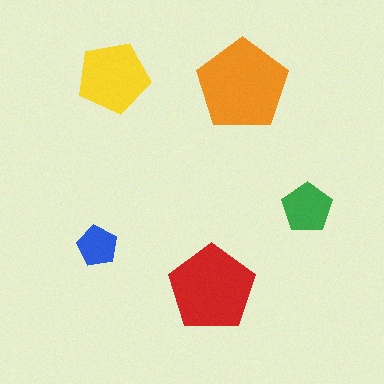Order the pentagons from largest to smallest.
the orange one, the red one, the yellow one, the green one, the blue one.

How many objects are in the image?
There are 5 objects in the image.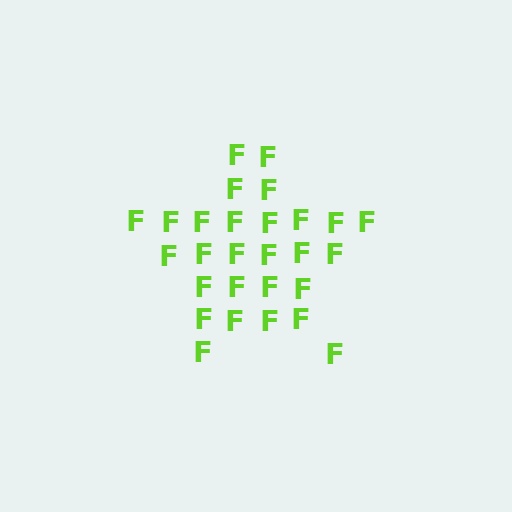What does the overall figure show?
The overall figure shows a star.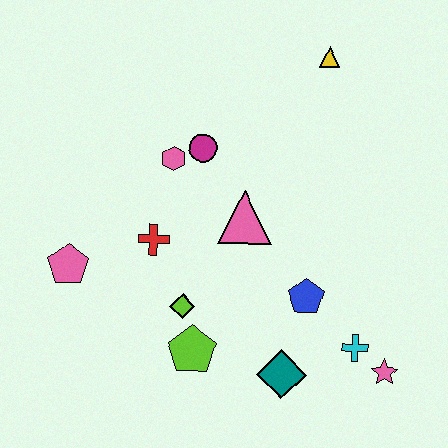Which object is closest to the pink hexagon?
The magenta circle is closest to the pink hexagon.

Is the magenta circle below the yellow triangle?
Yes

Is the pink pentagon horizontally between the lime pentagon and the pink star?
No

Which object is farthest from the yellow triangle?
The pink pentagon is farthest from the yellow triangle.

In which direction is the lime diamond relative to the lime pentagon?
The lime diamond is above the lime pentagon.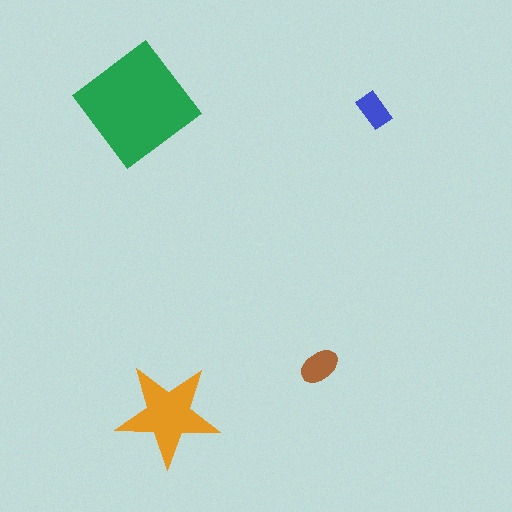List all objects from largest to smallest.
The green diamond, the orange star, the brown ellipse, the blue rectangle.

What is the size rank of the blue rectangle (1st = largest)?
4th.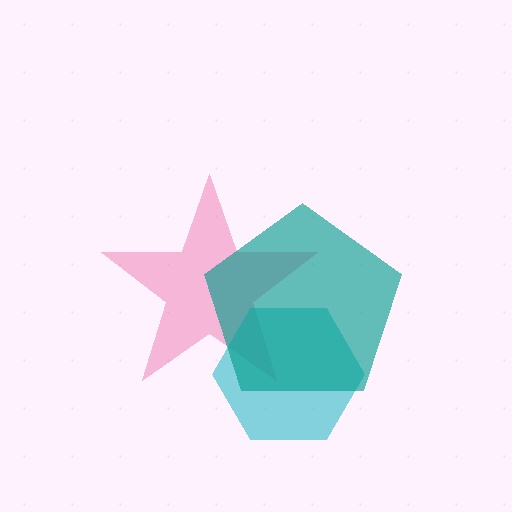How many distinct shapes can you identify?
There are 3 distinct shapes: a pink star, a cyan hexagon, a teal pentagon.